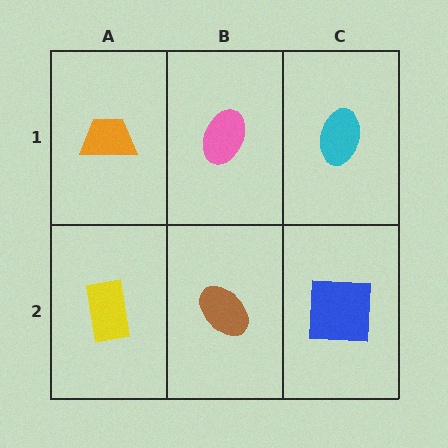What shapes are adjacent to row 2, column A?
An orange trapezoid (row 1, column A), a brown ellipse (row 2, column B).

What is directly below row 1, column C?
A blue square.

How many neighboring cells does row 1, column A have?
2.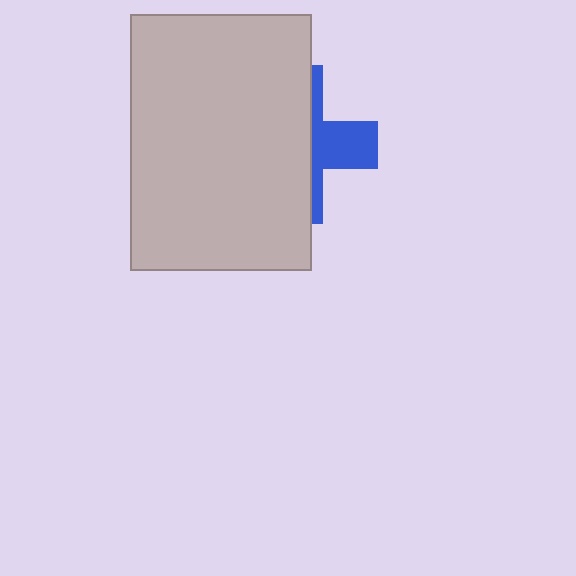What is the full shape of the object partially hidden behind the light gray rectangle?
The partially hidden object is a blue cross.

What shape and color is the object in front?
The object in front is a light gray rectangle.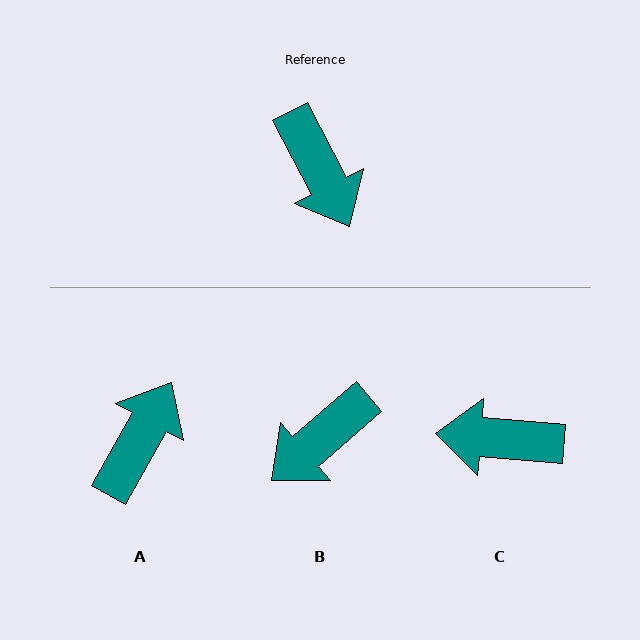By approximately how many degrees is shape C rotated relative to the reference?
Approximately 122 degrees clockwise.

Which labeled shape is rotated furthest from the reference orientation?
A, about 124 degrees away.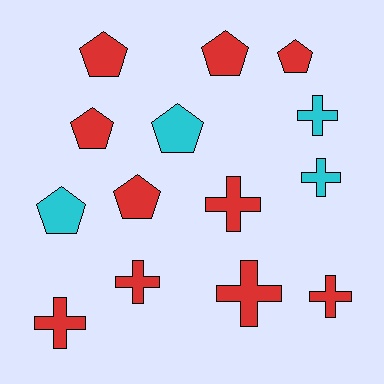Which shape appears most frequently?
Cross, with 7 objects.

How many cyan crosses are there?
There are 2 cyan crosses.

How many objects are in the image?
There are 14 objects.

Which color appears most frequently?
Red, with 10 objects.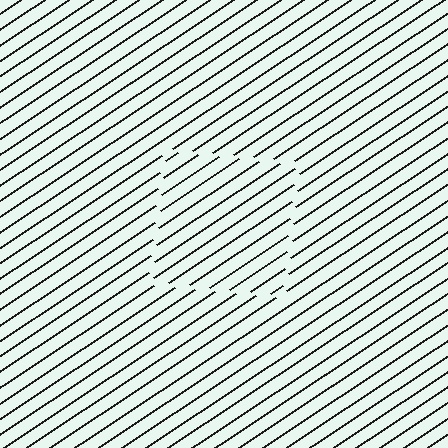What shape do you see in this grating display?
An illusory square. The interior of the shape contains the same grating, shifted by half a period — the contour is defined by the phase discontinuity where line-ends from the inner and outer gratings abut.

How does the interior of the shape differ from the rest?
The interior of the shape contains the same grating, shifted by half a period — the contour is defined by the phase discontinuity where line-ends from the inner and outer gratings abut.